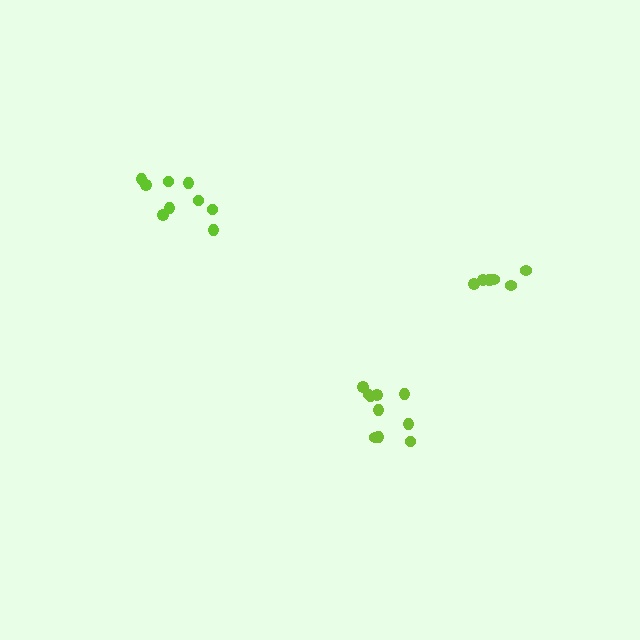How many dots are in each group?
Group 1: 10 dots, Group 2: 9 dots, Group 3: 6 dots (25 total).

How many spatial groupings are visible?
There are 3 spatial groupings.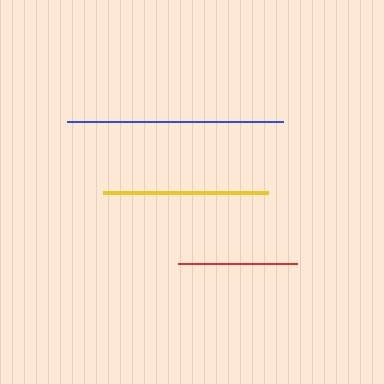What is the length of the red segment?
The red segment is approximately 119 pixels long.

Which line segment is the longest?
The blue line is the longest at approximately 216 pixels.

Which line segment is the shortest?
The red line is the shortest at approximately 119 pixels.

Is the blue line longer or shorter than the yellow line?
The blue line is longer than the yellow line.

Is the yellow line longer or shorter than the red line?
The yellow line is longer than the red line.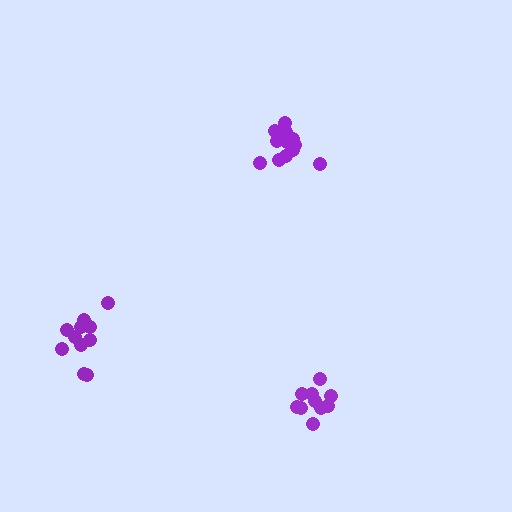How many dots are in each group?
Group 1: 11 dots, Group 2: 10 dots, Group 3: 12 dots (33 total).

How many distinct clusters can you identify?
There are 3 distinct clusters.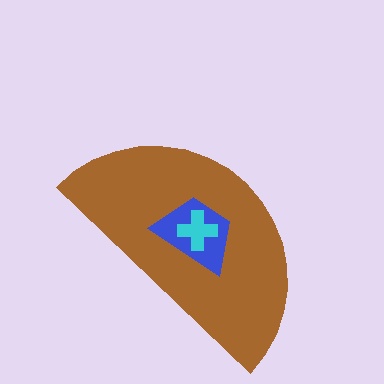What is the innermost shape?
The cyan cross.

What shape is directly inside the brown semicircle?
The blue trapezoid.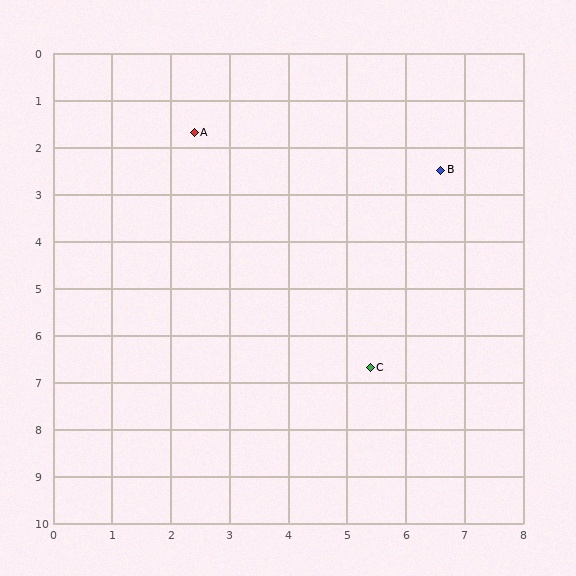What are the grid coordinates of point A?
Point A is at approximately (2.4, 1.7).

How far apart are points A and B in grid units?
Points A and B are about 4.3 grid units apart.